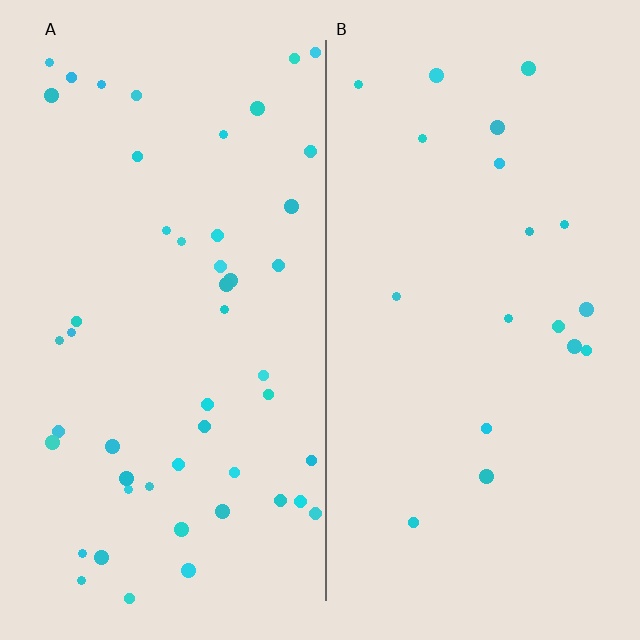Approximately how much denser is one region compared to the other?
Approximately 2.7× — region A over region B.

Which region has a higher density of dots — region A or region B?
A (the left).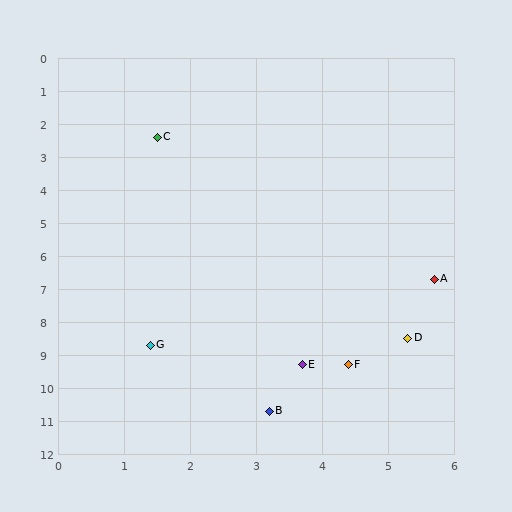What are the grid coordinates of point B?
Point B is at approximately (3.2, 10.7).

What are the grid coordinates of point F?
Point F is at approximately (4.4, 9.3).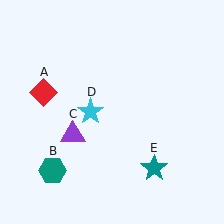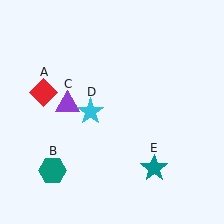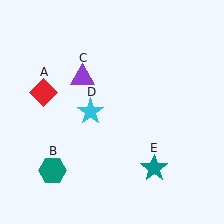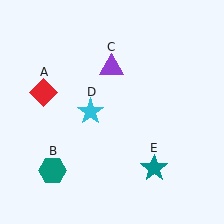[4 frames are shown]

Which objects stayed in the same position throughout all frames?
Red diamond (object A) and teal hexagon (object B) and cyan star (object D) and teal star (object E) remained stationary.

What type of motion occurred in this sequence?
The purple triangle (object C) rotated clockwise around the center of the scene.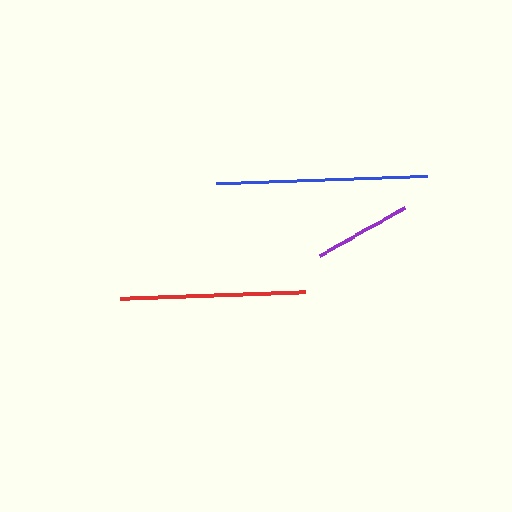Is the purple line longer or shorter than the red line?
The red line is longer than the purple line.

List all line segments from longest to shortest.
From longest to shortest: blue, red, purple.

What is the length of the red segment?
The red segment is approximately 185 pixels long.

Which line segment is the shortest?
The purple line is the shortest at approximately 99 pixels.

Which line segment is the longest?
The blue line is the longest at approximately 211 pixels.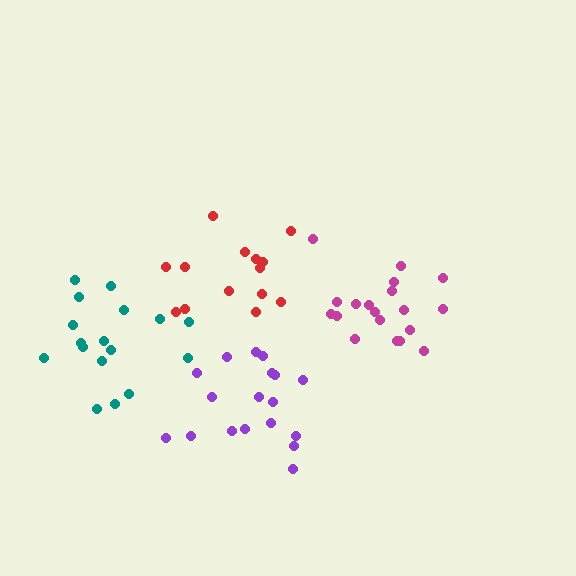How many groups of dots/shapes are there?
There are 4 groups.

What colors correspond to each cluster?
The clusters are colored: magenta, purple, red, teal.